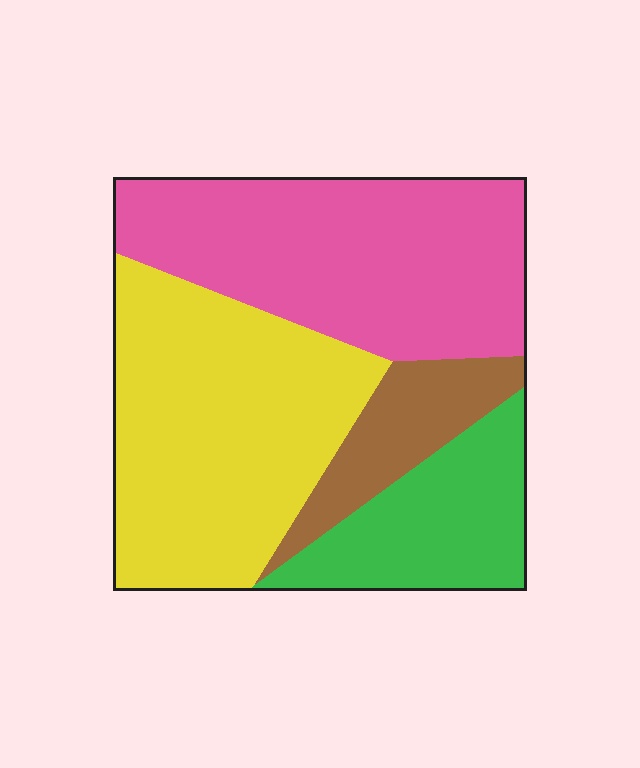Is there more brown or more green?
Green.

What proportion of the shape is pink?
Pink takes up about one third (1/3) of the shape.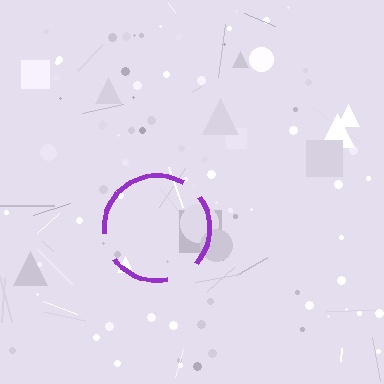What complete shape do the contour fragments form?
The contour fragments form a circle.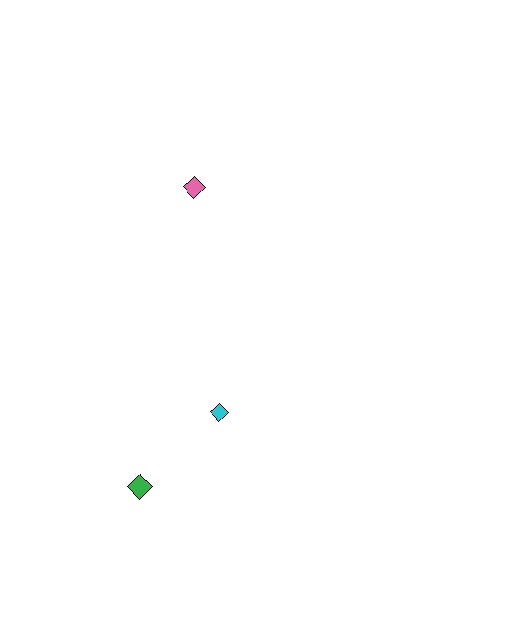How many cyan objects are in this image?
There is 1 cyan object.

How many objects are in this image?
There are 3 objects.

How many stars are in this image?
There are no stars.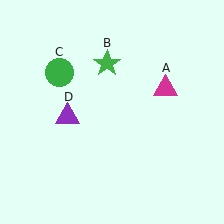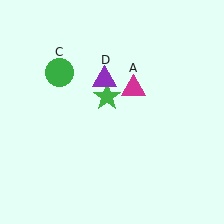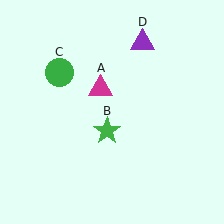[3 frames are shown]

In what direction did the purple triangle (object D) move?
The purple triangle (object D) moved up and to the right.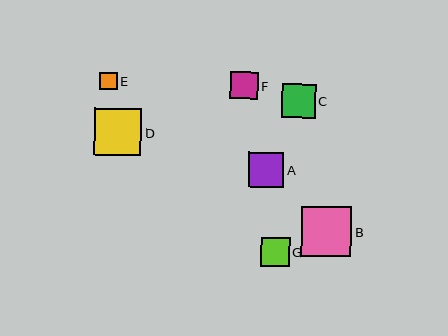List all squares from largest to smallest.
From largest to smallest: B, D, A, C, G, F, E.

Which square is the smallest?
Square E is the smallest with a size of approximately 17 pixels.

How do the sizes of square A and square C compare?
Square A and square C are approximately the same size.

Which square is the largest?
Square B is the largest with a size of approximately 51 pixels.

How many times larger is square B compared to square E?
Square B is approximately 2.9 times the size of square E.